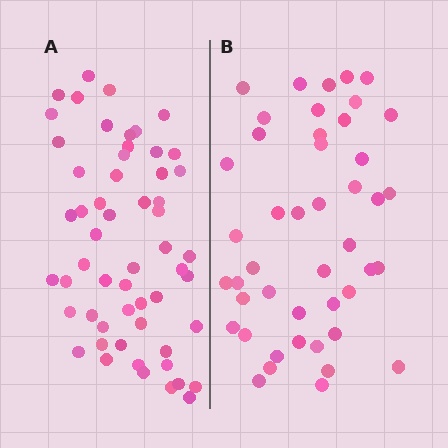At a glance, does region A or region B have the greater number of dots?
Region A (the left region) has more dots.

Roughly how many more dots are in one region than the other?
Region A has roughly 12 or so more dots than region B.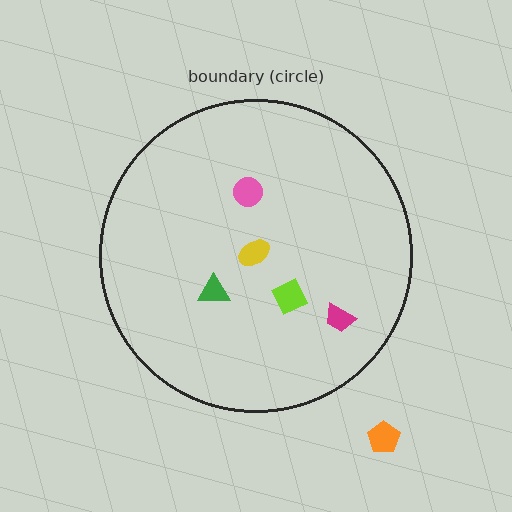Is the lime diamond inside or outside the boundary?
Inside.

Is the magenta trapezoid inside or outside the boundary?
Inside.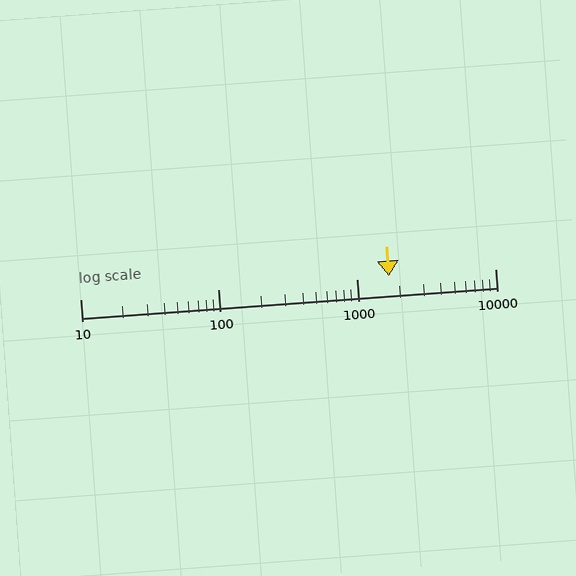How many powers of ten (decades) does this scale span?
The scale spans 3 decades, from 10 to 10000.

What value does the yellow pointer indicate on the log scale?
The pointer indicates approximately 1700.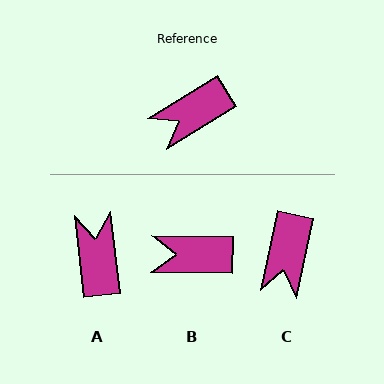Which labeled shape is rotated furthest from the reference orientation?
A, about 115 degrees away.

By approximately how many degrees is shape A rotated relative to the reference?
Approximately 115 degrees clockwise.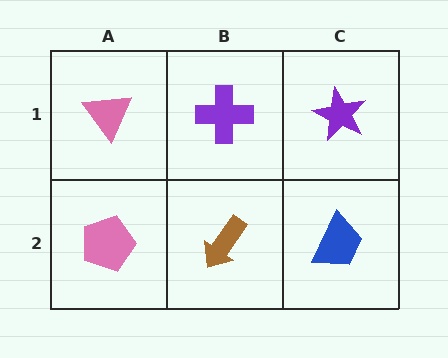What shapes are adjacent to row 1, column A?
A pink pentagon (row 2, column A), a purple cross (row 1, column B).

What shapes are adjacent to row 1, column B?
A brown arrow (row 2, column B), a pink triangle (row 1, column A), a purple star (row 1, column C).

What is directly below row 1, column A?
A pink pentagon.